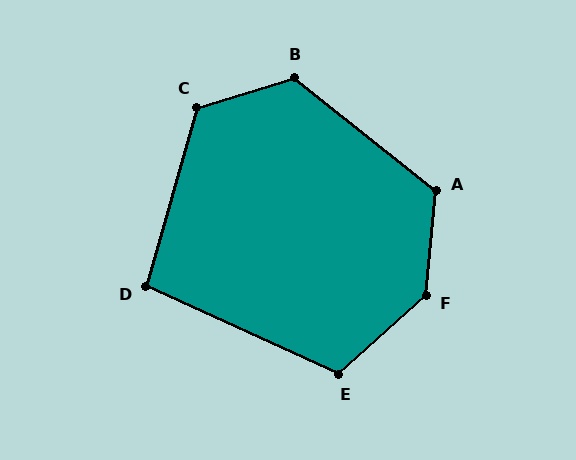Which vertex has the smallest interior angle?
D, at approximately 99 degrees.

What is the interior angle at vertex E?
Approximately 113 degrees (obtuse).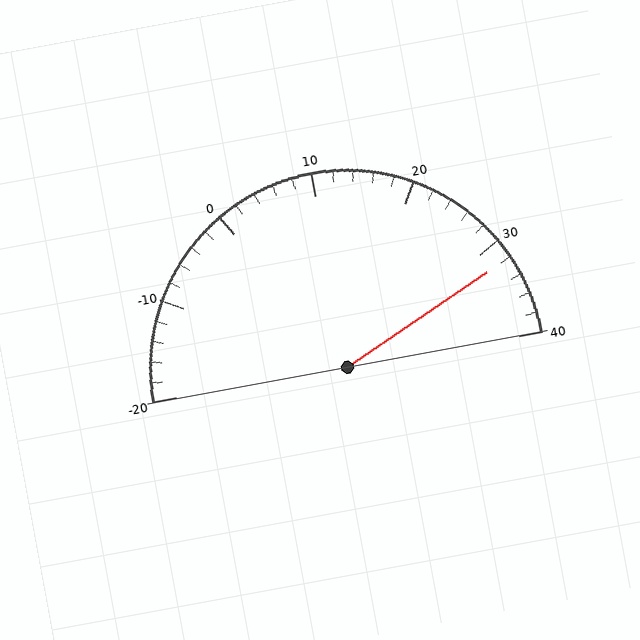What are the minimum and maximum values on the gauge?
The gauge ranges from -20 to 40.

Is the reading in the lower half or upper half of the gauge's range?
The reading is in the upper half of the range (-20 to 40).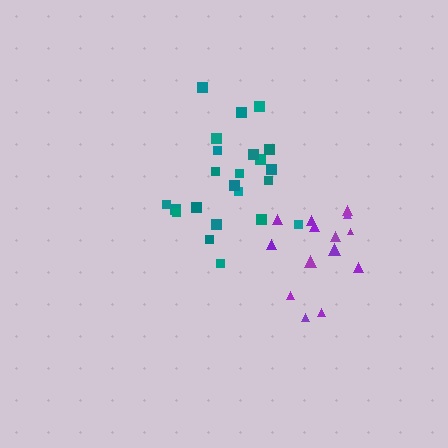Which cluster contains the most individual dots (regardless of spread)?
Teal (23).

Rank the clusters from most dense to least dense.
purple, teal.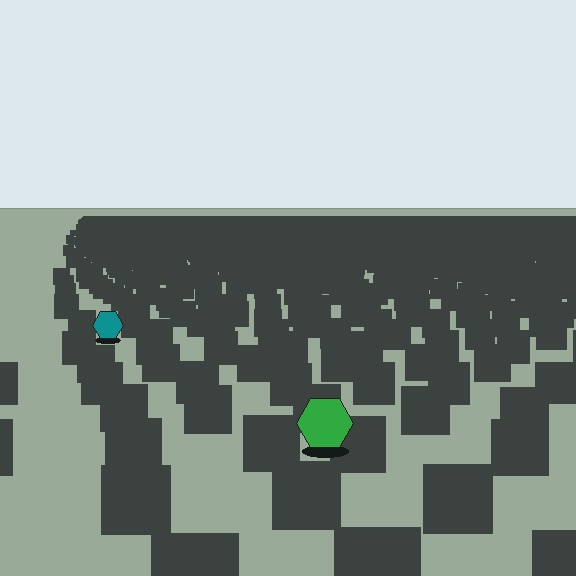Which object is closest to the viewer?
The green hexagon is closest. The texture marks near it are larger and more spread out.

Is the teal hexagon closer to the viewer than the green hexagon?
No. The green hexagon is closer — you can tell from the texture gradient: the ground texture is coarser near it.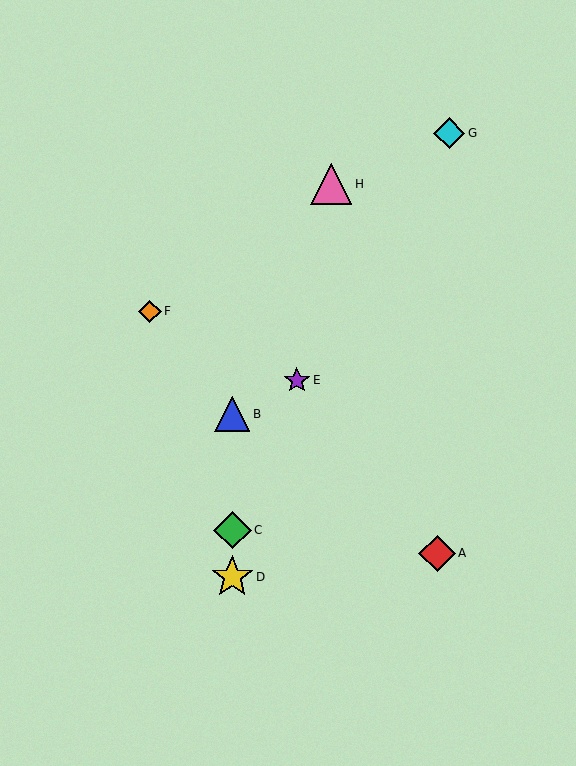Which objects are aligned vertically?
Objects B, C, D are aligned vertically.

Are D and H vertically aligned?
No, D is at x≈232 and H is at x≈331.